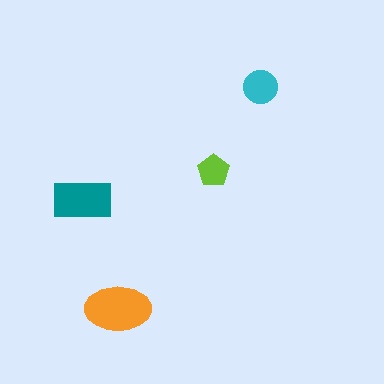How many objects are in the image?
There are 4 objects in the image.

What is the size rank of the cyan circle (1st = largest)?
3rd.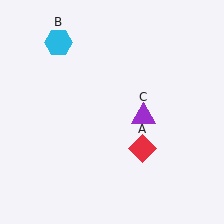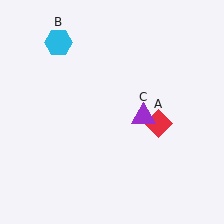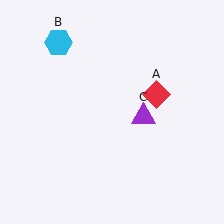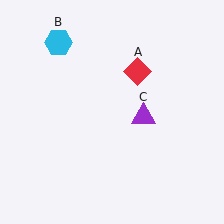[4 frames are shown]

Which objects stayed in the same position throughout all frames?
Cyan hexagon (object B) and purple triangle (object C) remained stationary.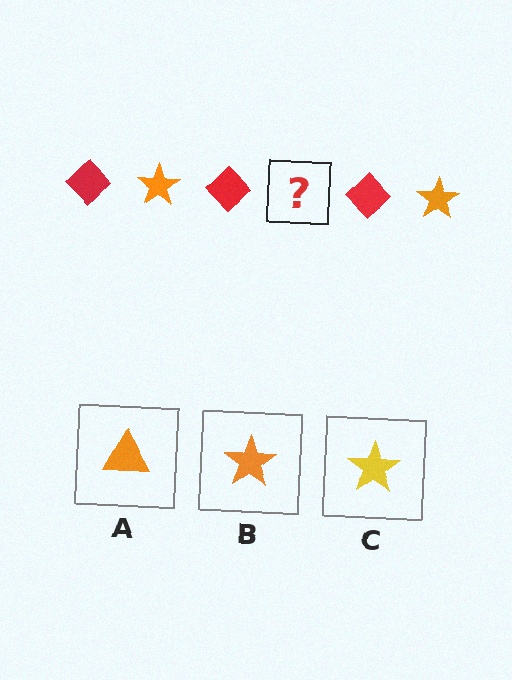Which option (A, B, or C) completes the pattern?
B.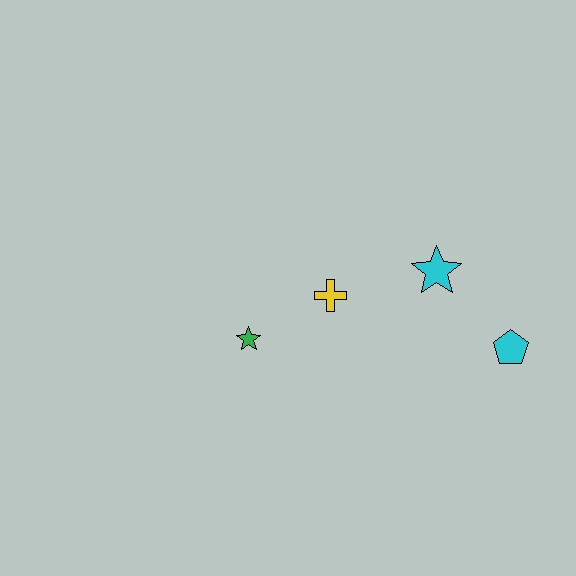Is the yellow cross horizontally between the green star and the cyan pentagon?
Yes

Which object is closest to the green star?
The yellow cross is closest to the green star.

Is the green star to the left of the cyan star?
Yes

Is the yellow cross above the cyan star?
No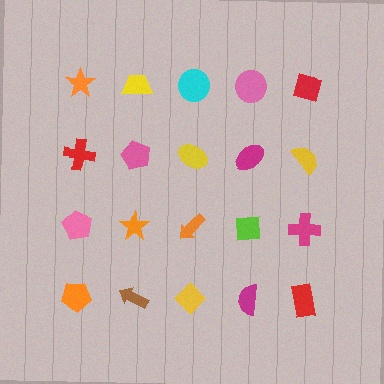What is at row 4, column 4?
A magenta semicircle.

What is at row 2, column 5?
A yellow semicircle.